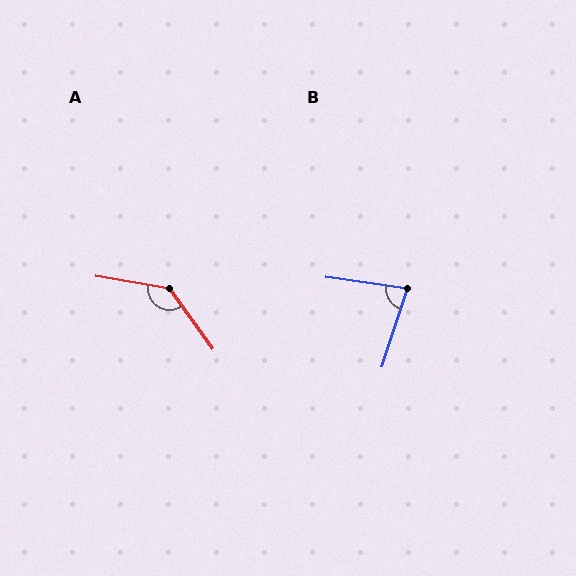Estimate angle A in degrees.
Approximately 135 degrees.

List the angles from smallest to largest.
B (81°), A (135°).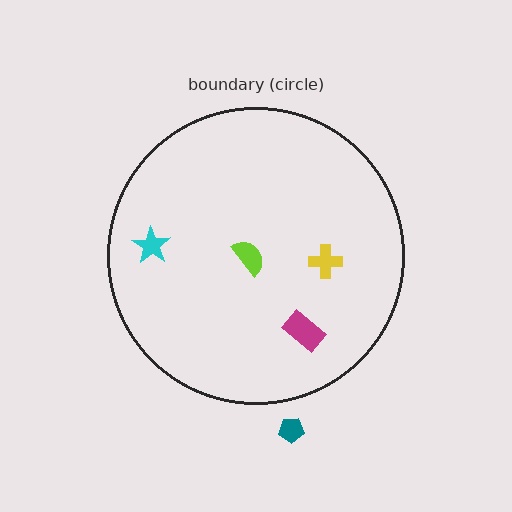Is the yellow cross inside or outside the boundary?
Inside.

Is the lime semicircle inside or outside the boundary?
Inside.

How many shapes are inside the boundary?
4 inside, 1 outside.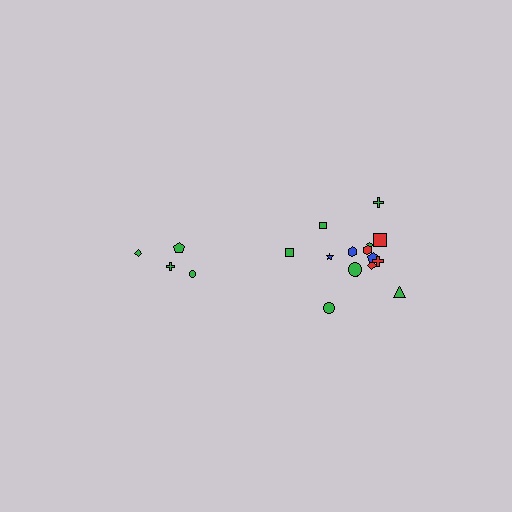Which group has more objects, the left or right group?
The right group.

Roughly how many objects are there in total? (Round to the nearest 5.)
Roughly 20 objects in total.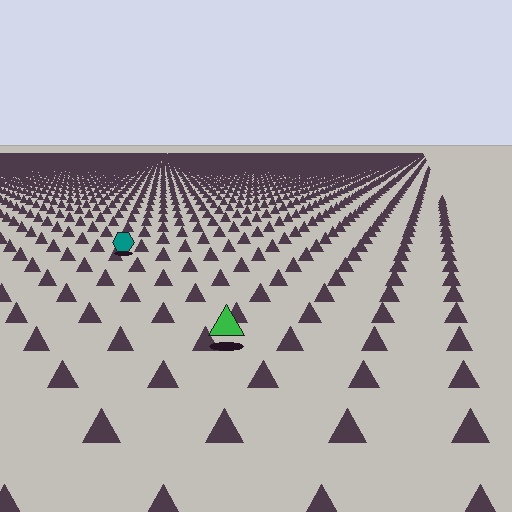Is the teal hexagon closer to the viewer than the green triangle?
No. The green triangle is closer — you can tell from the texture gradient: the ground texture is coarser near it.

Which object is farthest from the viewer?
The teal hexagon is farthest from the viewer. It appears smaller and the ground texture around it is denser.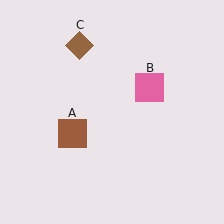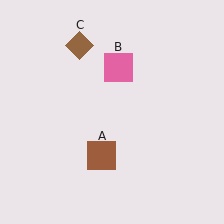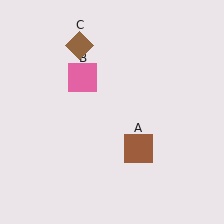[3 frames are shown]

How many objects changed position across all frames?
2 objects changed position: brown square (object A), pink square (object B).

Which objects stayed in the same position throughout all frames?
Brown diamond (object C) remained stationary.